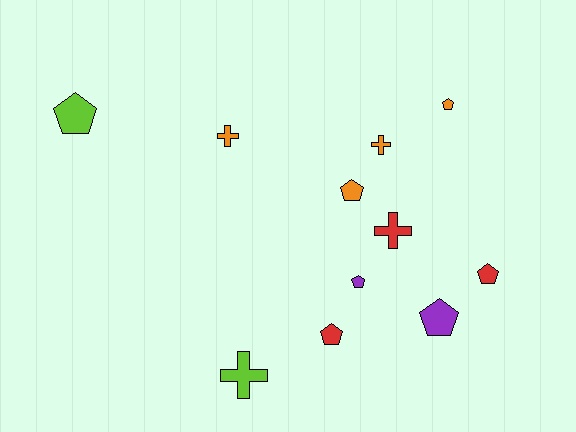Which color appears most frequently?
Orange, with 4 objects.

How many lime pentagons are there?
There is 1 lime pentagon.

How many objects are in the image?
There are 11 objects.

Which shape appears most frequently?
Pentagon, with 7 objects.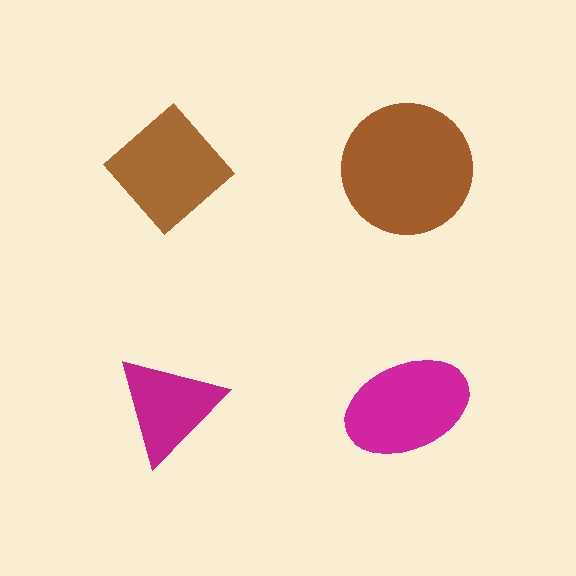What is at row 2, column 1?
A magenta triangle.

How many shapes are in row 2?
2 shapes.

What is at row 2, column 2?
A magenta ellipse.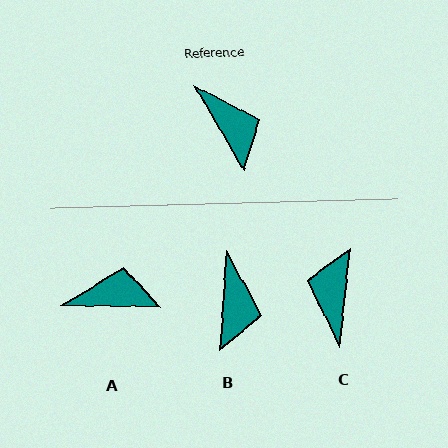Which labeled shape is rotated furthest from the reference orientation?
C, about 144 degrees away.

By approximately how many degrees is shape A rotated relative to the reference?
Approximately 58 degrees counter-clockwise.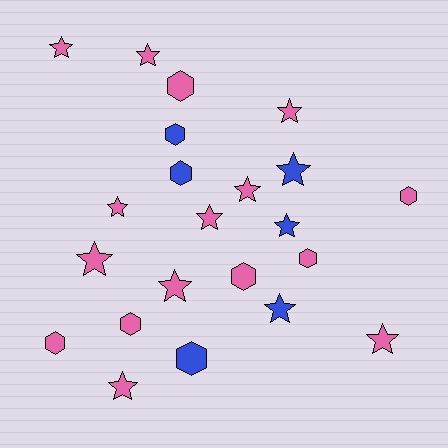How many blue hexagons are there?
There are 3 blue hexagons.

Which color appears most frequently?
Pink, with 16 objects.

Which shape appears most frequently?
Star, with 13 objects.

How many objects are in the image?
There are 22 objects.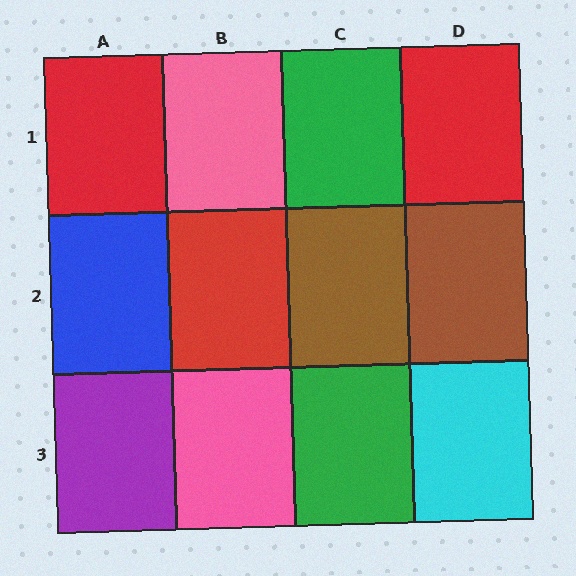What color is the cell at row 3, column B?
Pink.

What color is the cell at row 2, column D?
Brown.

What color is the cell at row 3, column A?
Purple.